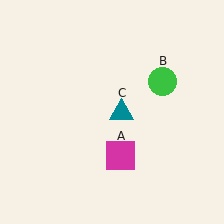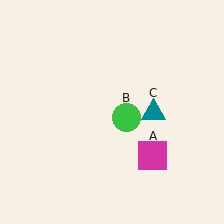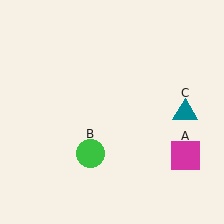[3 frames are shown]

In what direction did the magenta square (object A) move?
The magenta square (object A) moved right.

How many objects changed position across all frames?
3 objects changed position: magenta square (object A), green circle (object B), teal triangle (object C).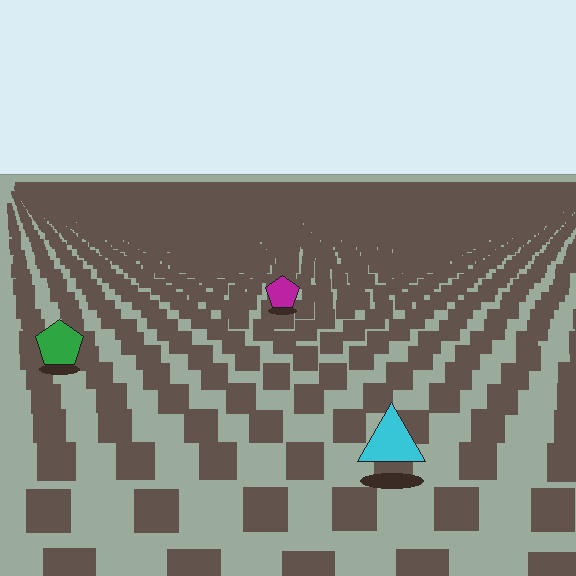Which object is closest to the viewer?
The cyan triangle is closest. The texture marks near it are larger and more spread out.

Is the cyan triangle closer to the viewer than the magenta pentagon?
Yes. The cyan triangle is closer — you can tell from the texture gradient: the ground texture is coarser near it.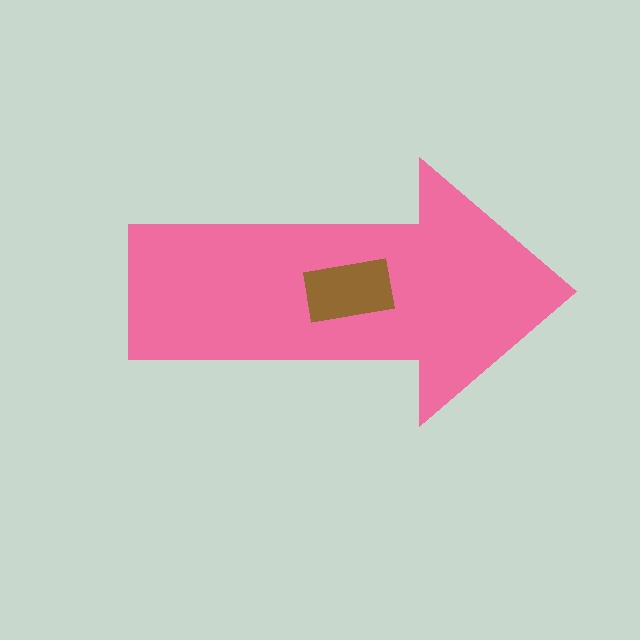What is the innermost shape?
The brown rectangle.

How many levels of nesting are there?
2.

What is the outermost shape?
The pink arrow.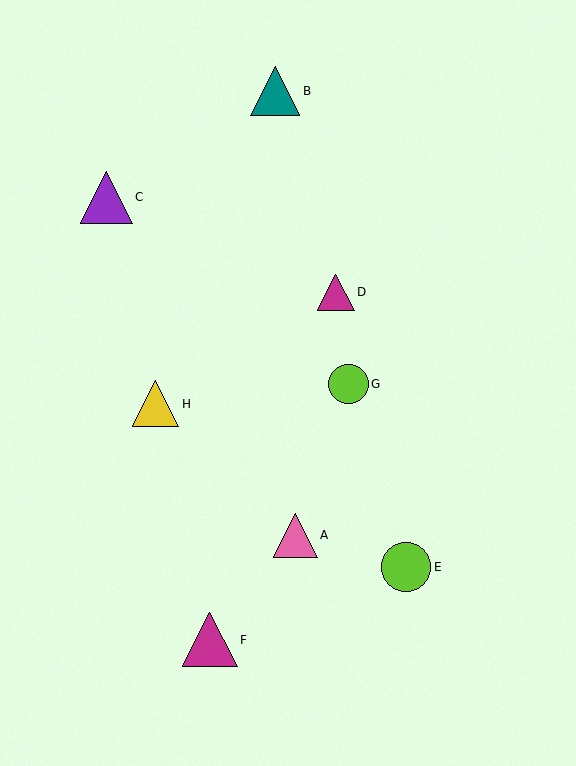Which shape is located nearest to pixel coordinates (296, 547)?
The pink triangle (labeled A) at (295, 535) is nearest to that location.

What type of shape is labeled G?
Shape G is a lime circle.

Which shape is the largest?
The magenta triangle (labeled F) is the largest.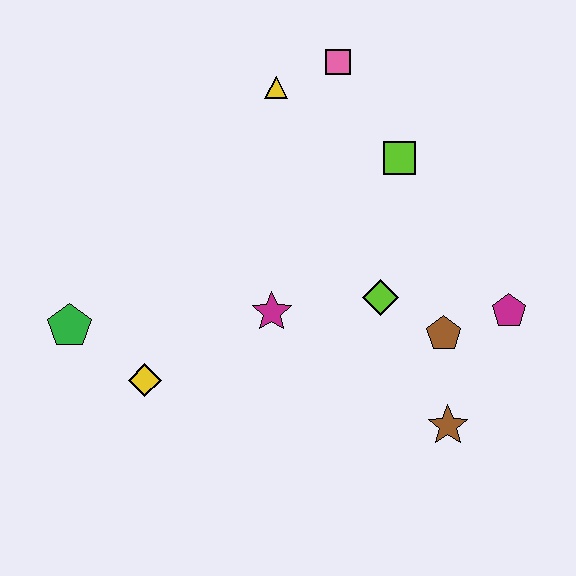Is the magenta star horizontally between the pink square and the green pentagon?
Yes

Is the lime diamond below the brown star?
No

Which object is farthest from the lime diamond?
The green pentagon is farthest from the lime diamond.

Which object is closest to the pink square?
The yellow triangle is closest to the pink square.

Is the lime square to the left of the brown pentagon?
Yes